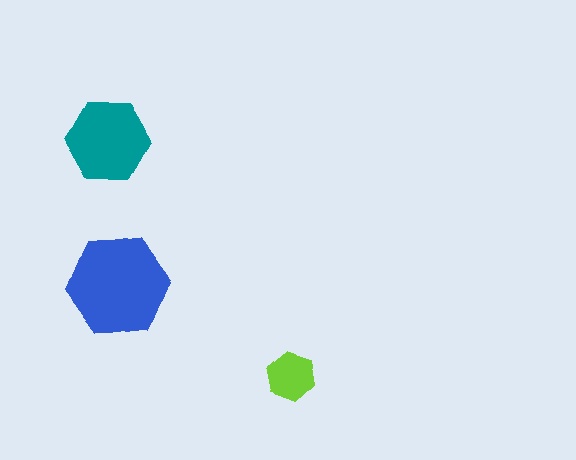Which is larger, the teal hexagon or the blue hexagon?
The blue one.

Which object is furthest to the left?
The teal hexagon is leftmost.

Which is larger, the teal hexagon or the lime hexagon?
The teal one.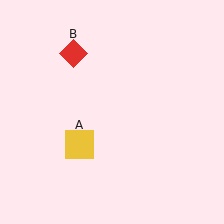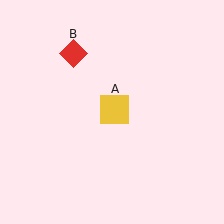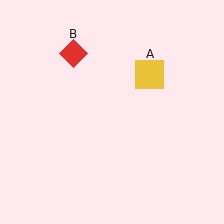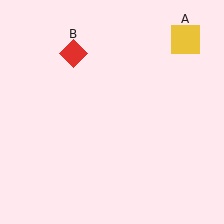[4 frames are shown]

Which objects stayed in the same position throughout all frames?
Red diamond (object B) remained stationary.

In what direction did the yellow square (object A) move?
The yellow square (object A) moved up and to the right.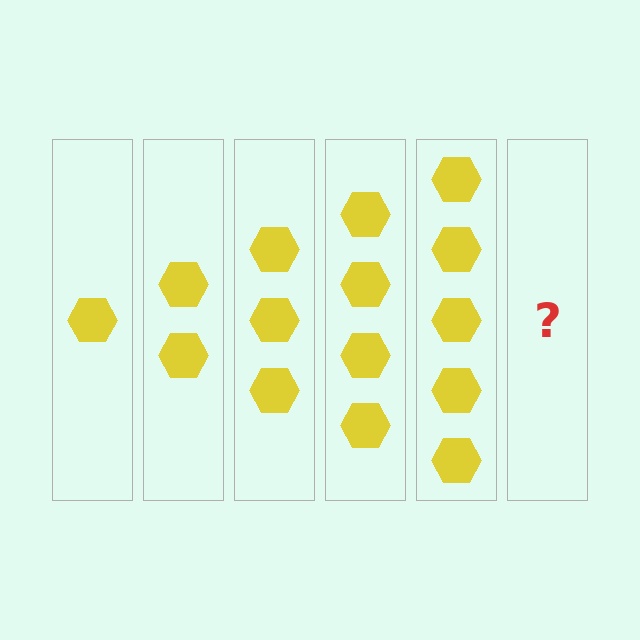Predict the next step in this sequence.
The next step is 6 hexagons.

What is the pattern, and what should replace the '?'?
The pattern is that each step adds one more hexagon. The '?' should be 6 hexagons.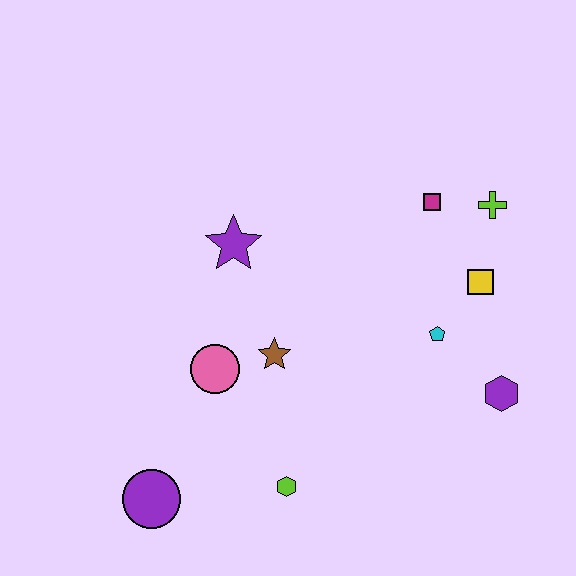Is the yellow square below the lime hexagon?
No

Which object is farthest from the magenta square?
The purple circle is farthest from the magenta square.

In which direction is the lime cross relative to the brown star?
The lime cross is to the right of the brown star.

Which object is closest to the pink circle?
The brown star is closest to the pink circle.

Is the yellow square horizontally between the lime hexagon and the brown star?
No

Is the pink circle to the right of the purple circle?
Yes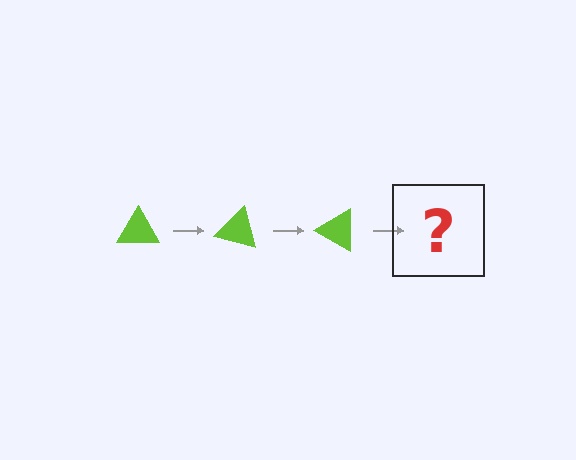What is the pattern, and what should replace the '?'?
The pattern is that the triangle rotates 15 degrees each step. The '?' should be a lime triangle rotated 45 degrees.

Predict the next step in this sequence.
The next step is a lime triangle rotated 45 degrees.